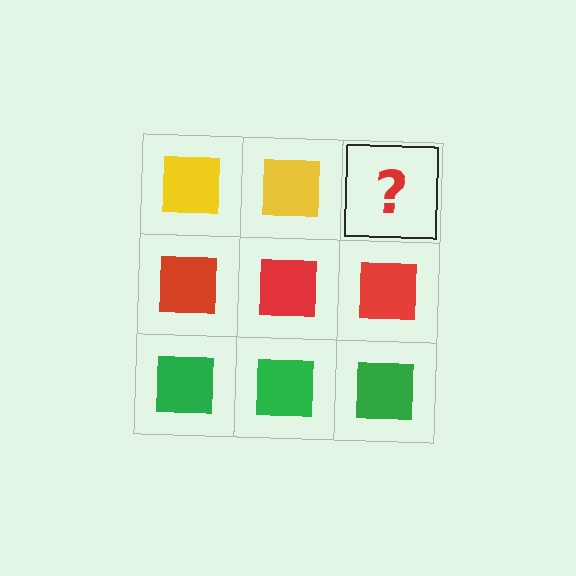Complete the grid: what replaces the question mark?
The question mark should be replaced with a yellow square.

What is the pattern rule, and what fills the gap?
The rule is that each row has a consistent color. The gap should be filled with a yellow square.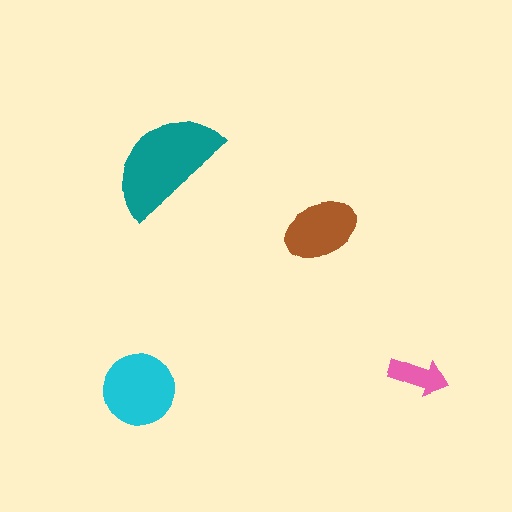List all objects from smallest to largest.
The pink arrow, the brown ellipse, the cyan circle, the teal semicircle.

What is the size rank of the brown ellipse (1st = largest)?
3rd.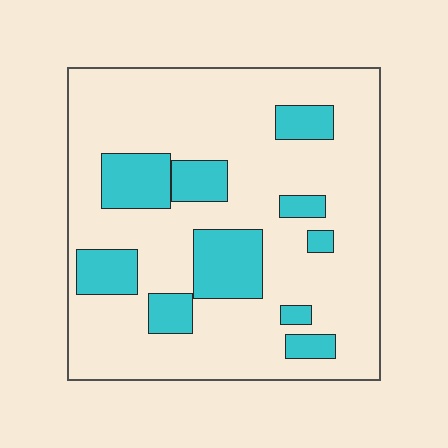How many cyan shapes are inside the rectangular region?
10.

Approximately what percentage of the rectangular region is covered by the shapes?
Approximately 20%.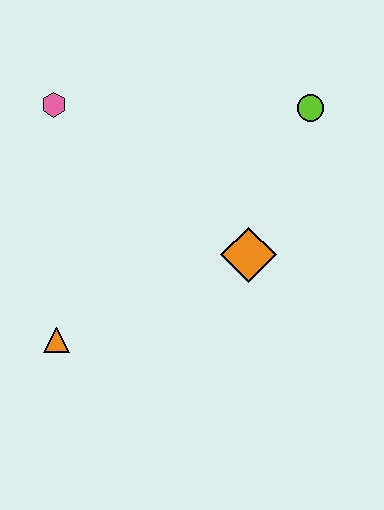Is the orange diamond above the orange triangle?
Yes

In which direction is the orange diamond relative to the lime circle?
The orange diamond is below the lime circle.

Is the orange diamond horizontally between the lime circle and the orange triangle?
Yes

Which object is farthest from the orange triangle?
The lime circle is farthest from the orange triangle.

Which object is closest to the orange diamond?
The lime circle is closest to the orange diamond.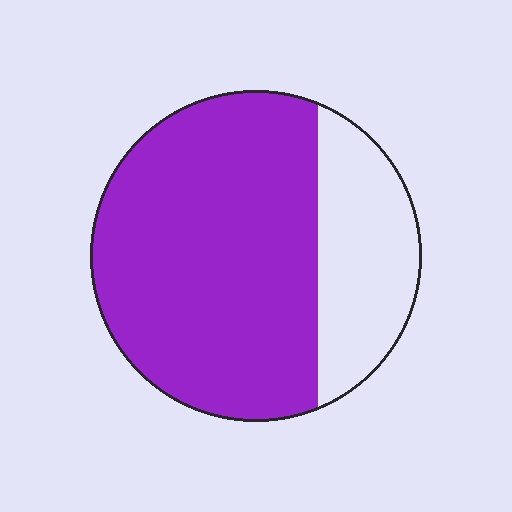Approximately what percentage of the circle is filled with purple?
Approximately 75%.